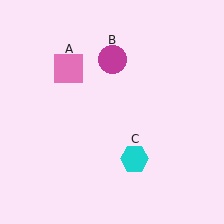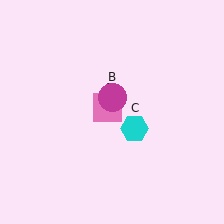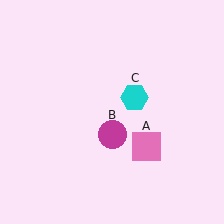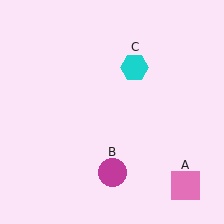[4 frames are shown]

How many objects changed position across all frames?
3 objects changed position: pink square (object A), magenta circle (object B), cyan hexagon (object C).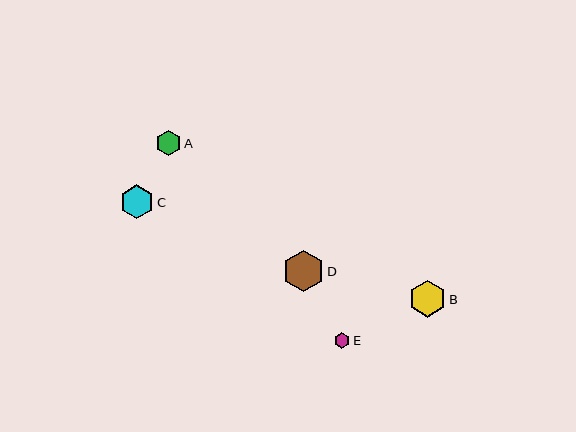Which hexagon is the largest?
Hexagon D is the largest with a size of approximately 41 pixels.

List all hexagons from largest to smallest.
From largest to smallest: D, B, C, A, E.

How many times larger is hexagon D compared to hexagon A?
Hexagon D is approximately 1.6 times the size of hexagon A.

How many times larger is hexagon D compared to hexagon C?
Hexagon D is approximately 1.2 times the size of hexagon C.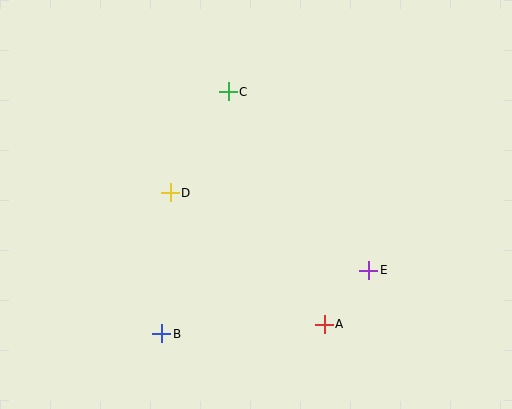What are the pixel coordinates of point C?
Point C is at (228, 92).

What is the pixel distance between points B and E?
The distance between B and E is 216 pixels.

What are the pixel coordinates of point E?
Point E is at (369, 270).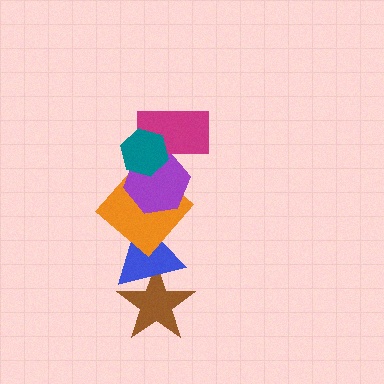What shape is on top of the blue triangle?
The orange diamond is on top of the blue triangle.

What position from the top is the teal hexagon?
The teal hexagon is 1st from the top.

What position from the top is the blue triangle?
The blue triangle is 5th from the top.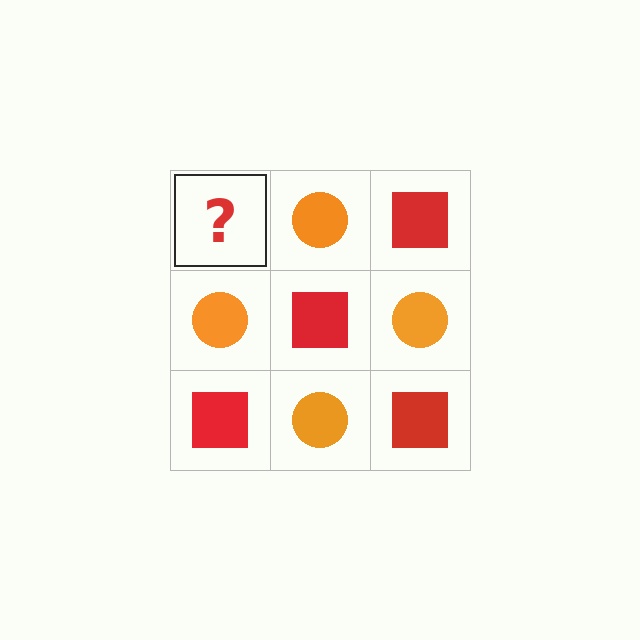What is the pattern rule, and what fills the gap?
The rule is that it alternates red square and orange circle in a checkerboard pattern. The gap should be filled with a red square.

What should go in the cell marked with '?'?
The missing cell should contain a red square.